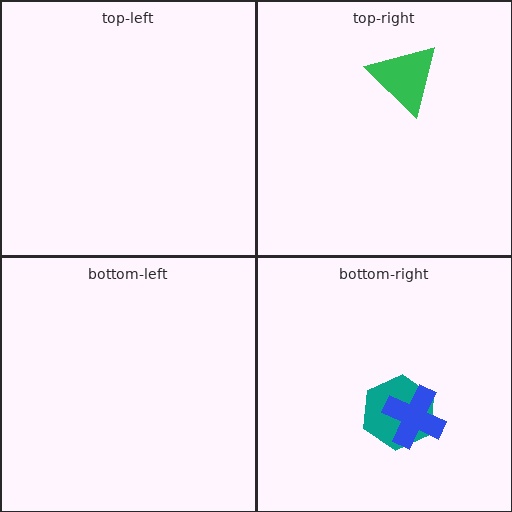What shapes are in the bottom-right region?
The teal hexagon, the blue cross.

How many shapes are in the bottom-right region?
2.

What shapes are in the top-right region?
The green triangle.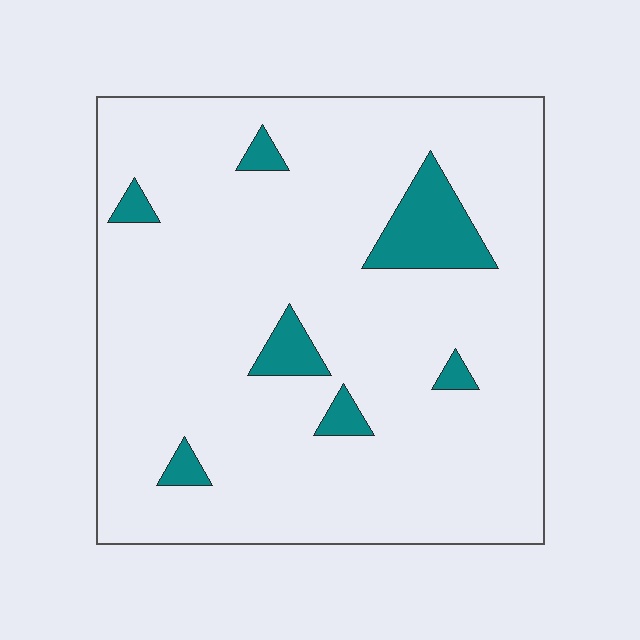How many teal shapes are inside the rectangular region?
7.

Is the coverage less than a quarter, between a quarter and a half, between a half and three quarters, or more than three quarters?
Less than a quarter.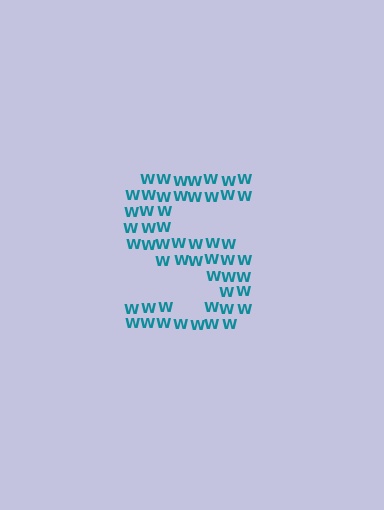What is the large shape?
The large shape is the letter S.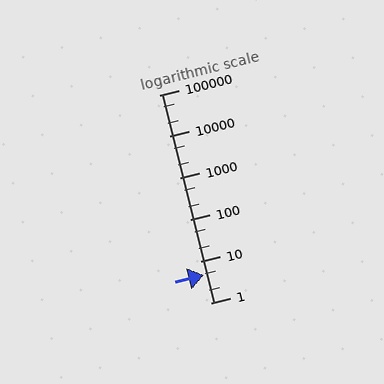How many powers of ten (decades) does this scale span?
The scale spans 5 decades, from 1 to 100000.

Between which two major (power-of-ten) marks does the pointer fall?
The pointer is between 1 and 10.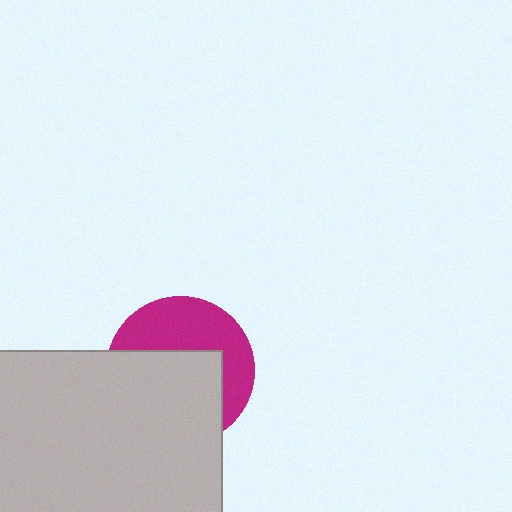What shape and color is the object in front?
The object in front is a light gray rectangle.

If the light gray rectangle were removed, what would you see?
You would see the complete magenta circle.